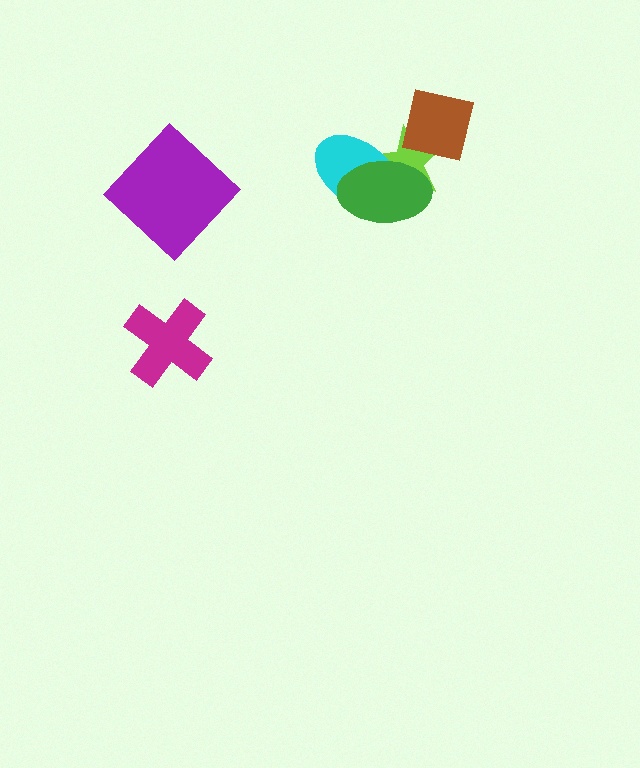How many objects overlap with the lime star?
3 objects overlap with the lime star.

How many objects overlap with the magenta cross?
0 objects overlap with the magenta cross.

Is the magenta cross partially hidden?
No, no other shape covers it.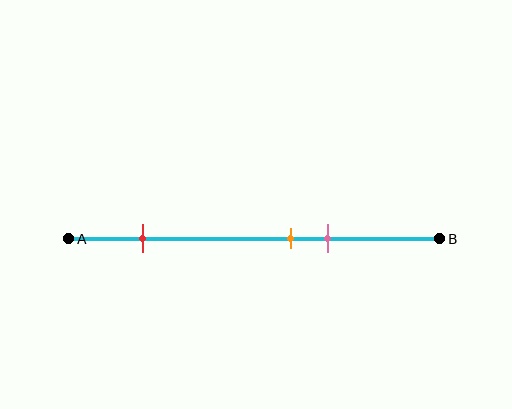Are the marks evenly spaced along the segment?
No, the marks are not evenly spaced.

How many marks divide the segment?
There are 3 marks dividing the segment.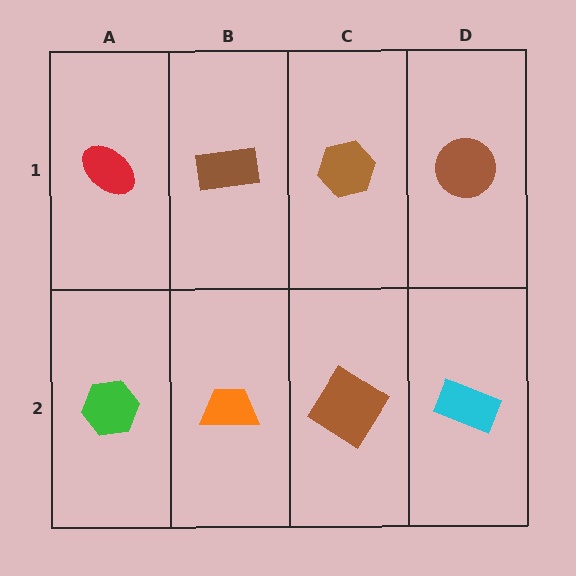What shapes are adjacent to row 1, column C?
A brown diamond (row 2, column C), a brown rectangle (row 1, column B), a brown circle (row 1, column D).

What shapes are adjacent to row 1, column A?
A green hexagon (row 2, column A), a brown rectangle (row 1, column B).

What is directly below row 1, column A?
A green hexagon.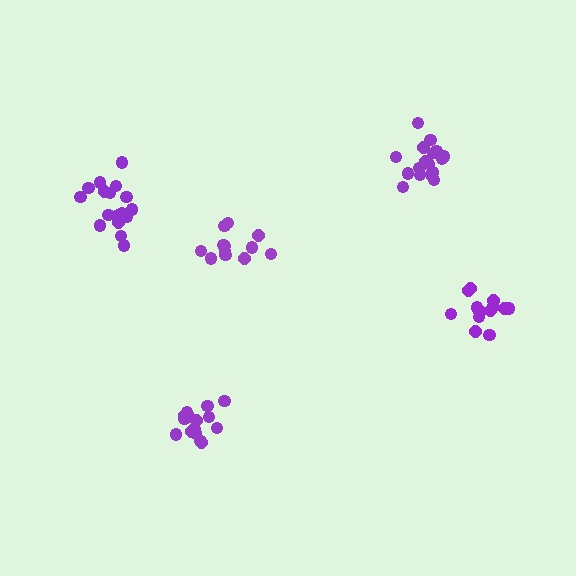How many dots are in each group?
Group 1: 12 dots, Group 2: 17 dots, Group 3: 15 dots, Group 4: 16 dots, Group 5: 17 dots (77 total).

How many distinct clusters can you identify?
There are 5 distinct clusters.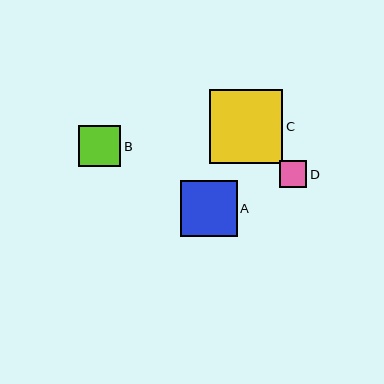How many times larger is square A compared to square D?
Square A is approximately 2.1 times the size of square D.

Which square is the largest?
Square C is the largest with a size of approximately 73 pixels.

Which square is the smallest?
Square D is the smallest with a size of approximately 27 pixels.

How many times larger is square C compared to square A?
Square C is approximately 1.3 times the size of square A.